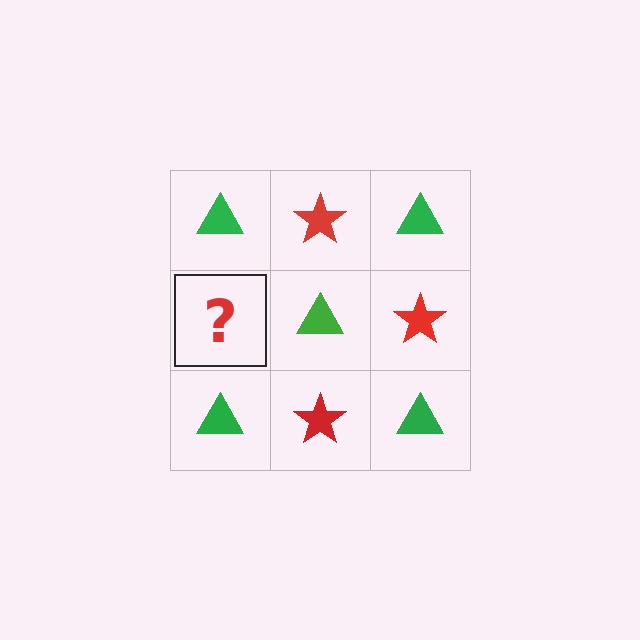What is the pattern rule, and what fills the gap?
The rule is that it alternates green triangle and red star in a checkerboard pattern. The gap should be filled with a red star.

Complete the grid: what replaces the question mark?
The question mark should be replaced with a red star.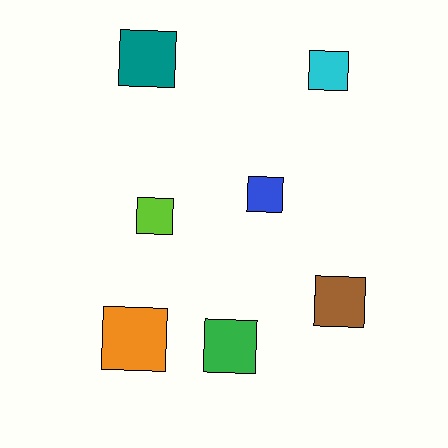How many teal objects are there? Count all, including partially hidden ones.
There is 1 teal object.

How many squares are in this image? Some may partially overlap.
There are 7 squares.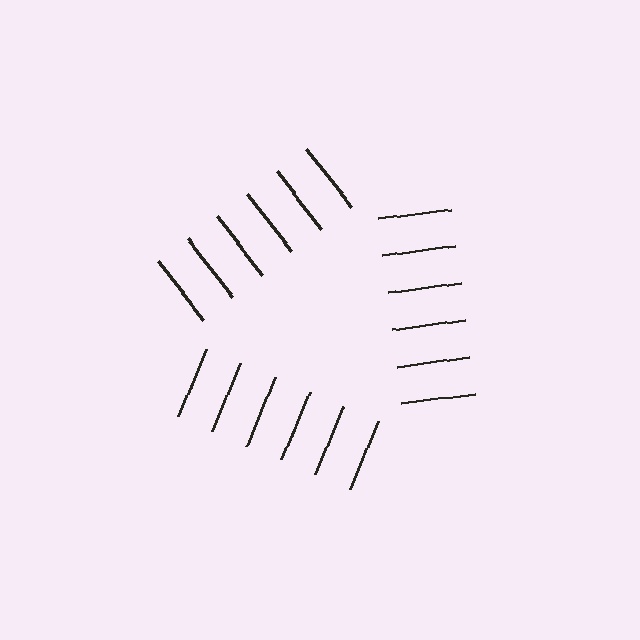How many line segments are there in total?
18 — 6 along each of the 3 edges.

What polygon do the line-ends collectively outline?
An illusory triangle — the line segments terminate on its edges but no continuous stroke is drawn.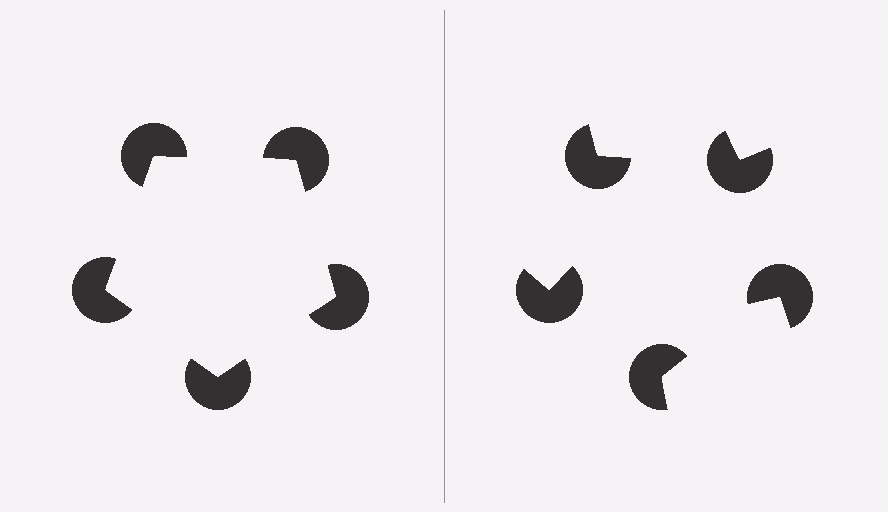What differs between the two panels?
The pac-man discs are positioned identically on both sides; only the wedge orientations differ. On the left they align to a pentagon; on the right they are misaligned.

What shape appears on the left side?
An illusory pentagon.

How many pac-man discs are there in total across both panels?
10 — 5 on each side.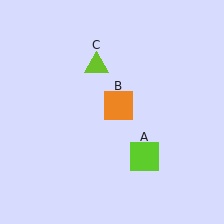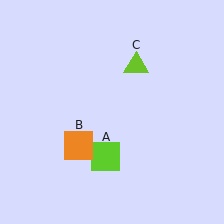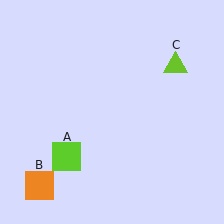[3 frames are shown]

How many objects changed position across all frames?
3 objects changed position: lime square (object A), orange square (object B), lime triangle (object C).